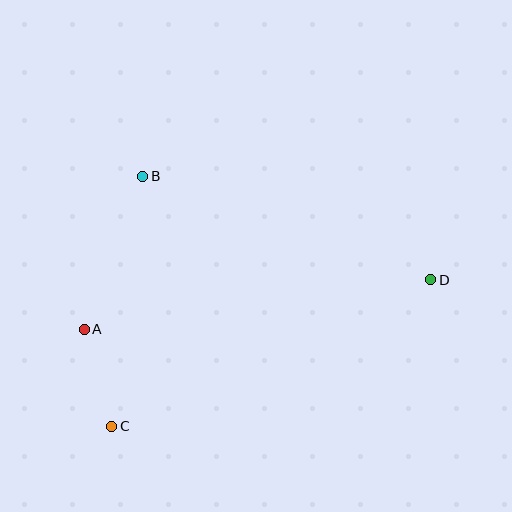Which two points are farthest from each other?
Points C and D are farthest from each other.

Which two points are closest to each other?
Points A and C are closest to each other.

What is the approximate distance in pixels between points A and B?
The distance between A and B is approximately 164 pixels.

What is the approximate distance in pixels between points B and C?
The distance between B and C is approximately 252 pixels.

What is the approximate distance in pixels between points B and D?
The distance between B and D is approximately 306 pixels.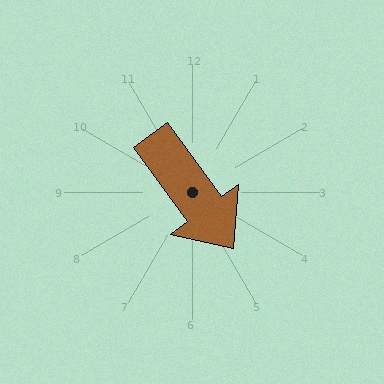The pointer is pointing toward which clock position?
Roughly 5 o'clock.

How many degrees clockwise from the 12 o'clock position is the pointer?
Approximately 144 degrees.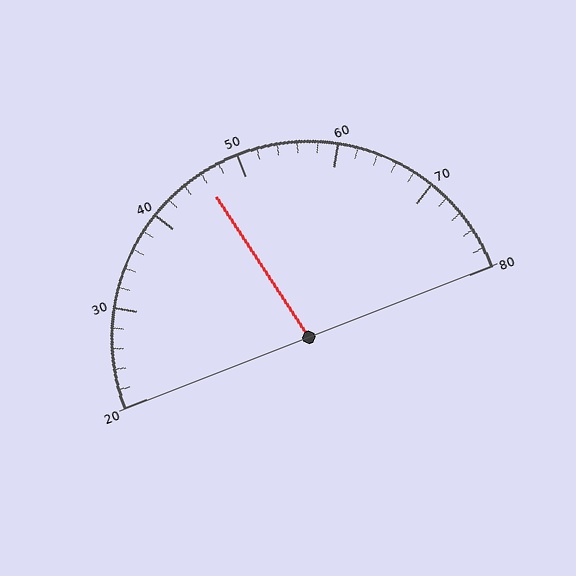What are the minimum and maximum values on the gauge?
The gauge ranges from 20 to 80.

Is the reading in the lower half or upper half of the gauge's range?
The reading is in the lower half of the range (20 to 80).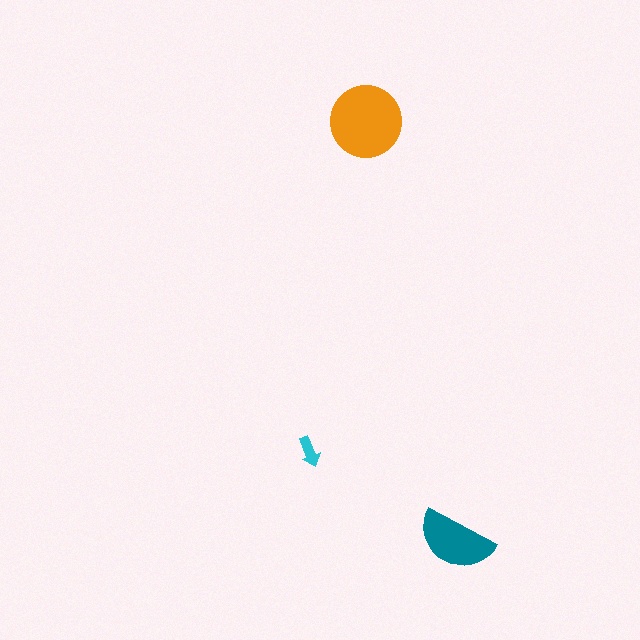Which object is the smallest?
The cyan arrow.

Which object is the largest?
The orange circle.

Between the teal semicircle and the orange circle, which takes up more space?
The orange circle.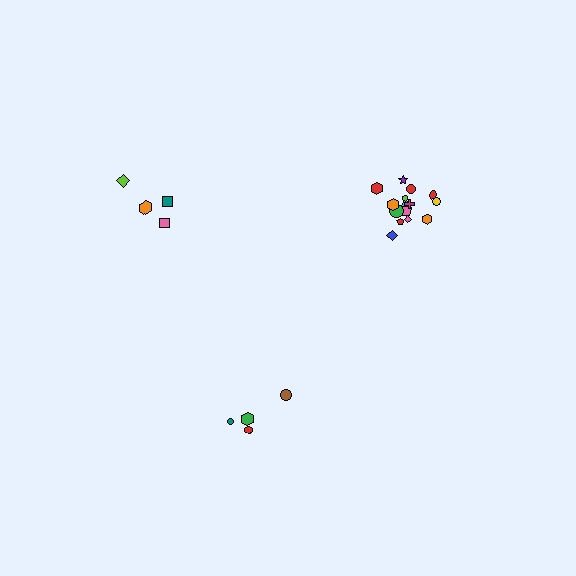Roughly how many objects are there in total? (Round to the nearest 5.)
Roughly 25 objects in total.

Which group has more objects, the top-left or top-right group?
The top-right group.